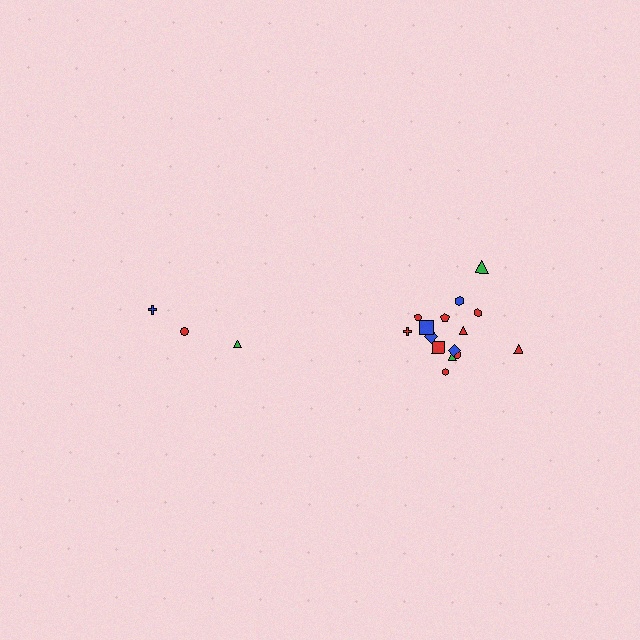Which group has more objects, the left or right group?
The right group.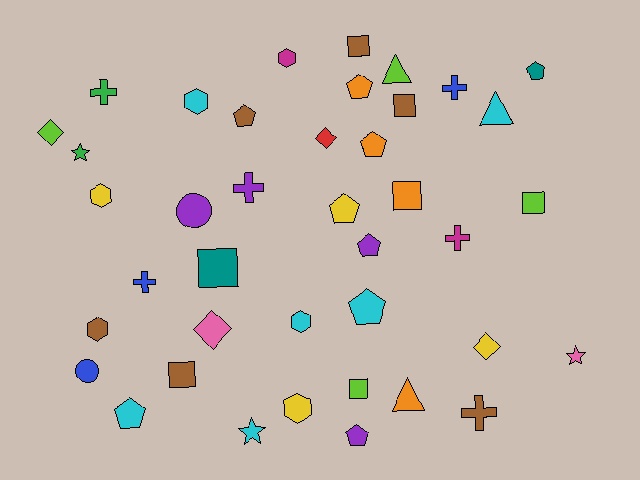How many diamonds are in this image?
There are 4 diamonds.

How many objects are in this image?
There are 40 objects.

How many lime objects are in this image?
There are 4 lime objects.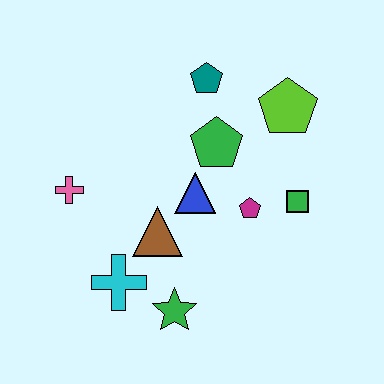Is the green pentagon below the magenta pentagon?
No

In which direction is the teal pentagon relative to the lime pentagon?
The teal pentagon is to the left of the lime pentagon.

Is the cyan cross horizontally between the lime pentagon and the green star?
No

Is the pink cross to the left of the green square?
Yes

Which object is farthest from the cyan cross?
The lime pentagon is farthest from the cyan cross.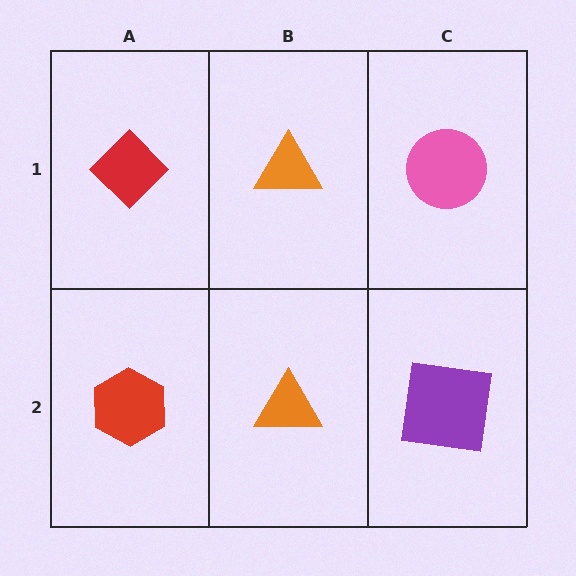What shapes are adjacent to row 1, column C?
A purple square (row 2, column C), an orange triangle (row 1, column B).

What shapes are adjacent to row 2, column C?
A pink circle (row 1, column C), an orange triangle (row 2, column B).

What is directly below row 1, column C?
A purple square.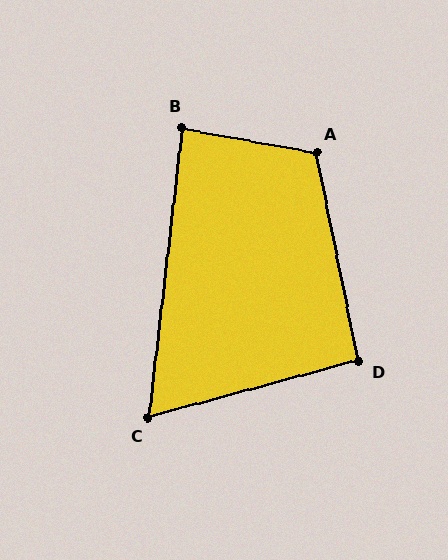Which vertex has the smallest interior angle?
C, at approximately 68 degrees.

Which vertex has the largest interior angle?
A, at approximately 112 degrees.